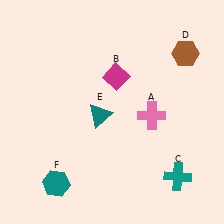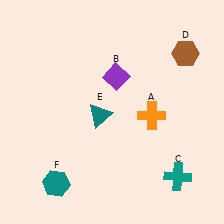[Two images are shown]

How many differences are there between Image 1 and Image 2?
There are 2 differences between the two images.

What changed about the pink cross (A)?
In Image 1, A is pink. In Image 2, it changed to orange.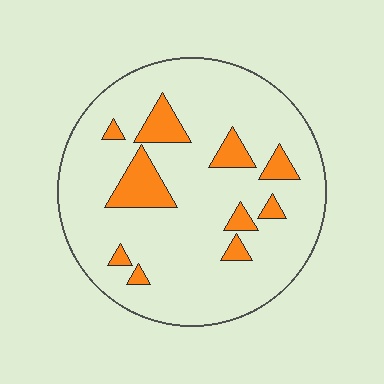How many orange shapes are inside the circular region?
10.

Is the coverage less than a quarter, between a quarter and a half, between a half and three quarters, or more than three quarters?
Less than a quarter.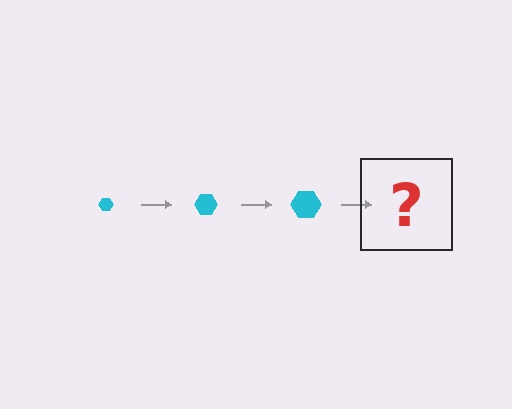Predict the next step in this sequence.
The next step is a cyan hexagon, larger than the previous one.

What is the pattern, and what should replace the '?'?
The pattern is that the hexagon gets progressively larger each step. The '?' should be a cyan hexagon, larger than the previous one.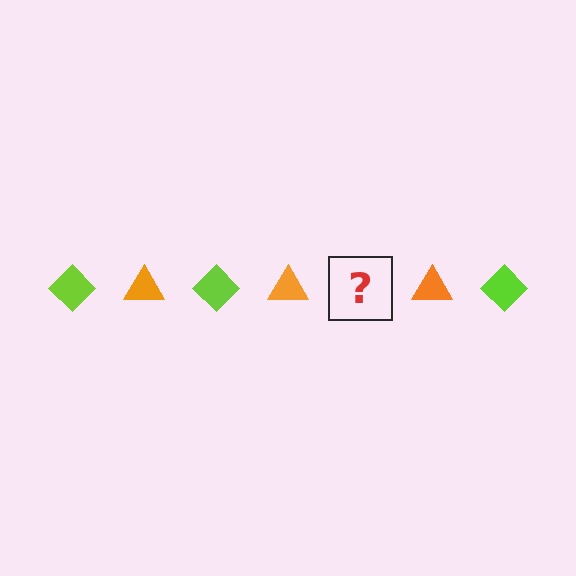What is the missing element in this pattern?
The missing element is a lime diamond.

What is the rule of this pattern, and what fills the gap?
The rule is that the pattern alternates between lime diamond and orange triangle. The gap should be filled with a lime diamond.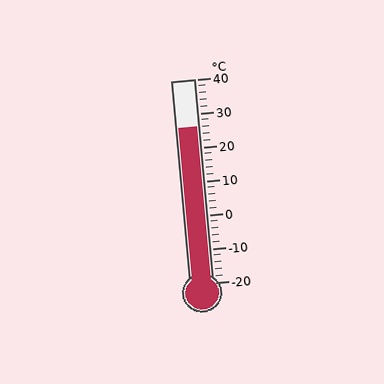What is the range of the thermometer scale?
The thermometer scale ranges from -20°C to 40°C.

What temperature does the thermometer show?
The thermometer shows approximately 26°C.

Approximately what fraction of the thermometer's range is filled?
The thermometer is filled to approximately 75% of its range.